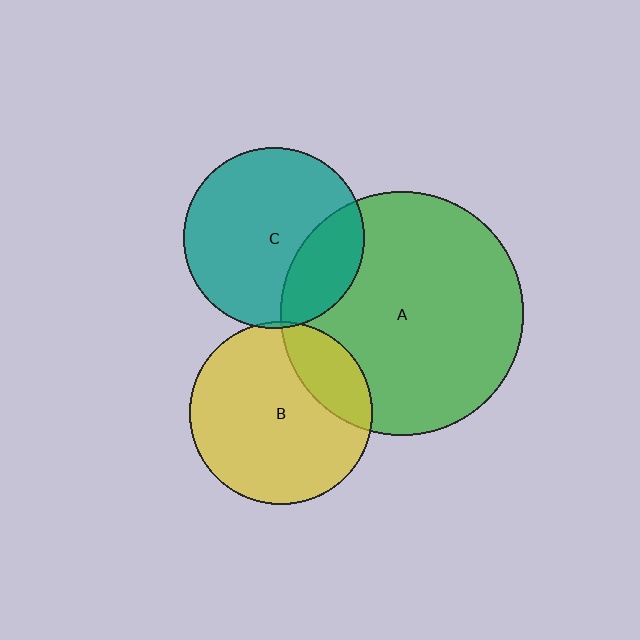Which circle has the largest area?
Circle A (green).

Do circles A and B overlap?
Yes.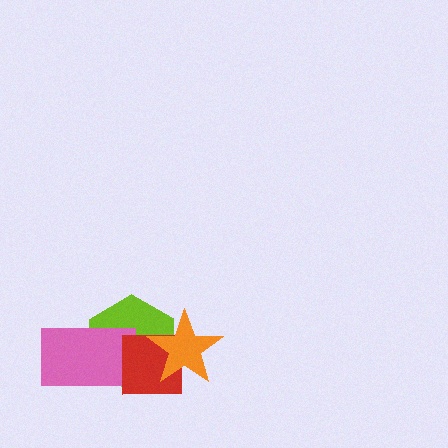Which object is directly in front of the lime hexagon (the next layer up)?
The pink rectangle is directly in front of the lime hexagon.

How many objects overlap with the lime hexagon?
3 objects overlap with the lime hexagon.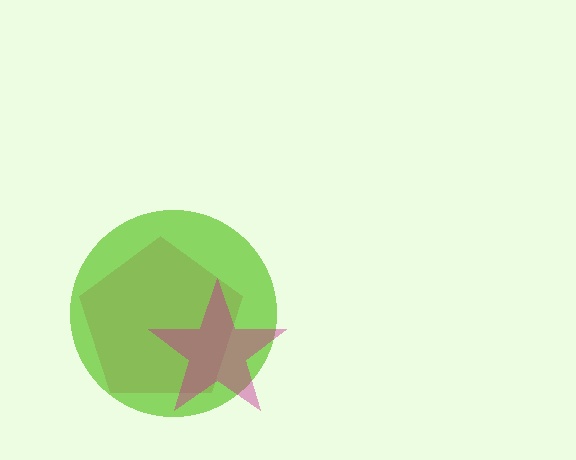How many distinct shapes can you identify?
There are 3 distinct shapes: a pink pentagon, a lime circle, a magenta star.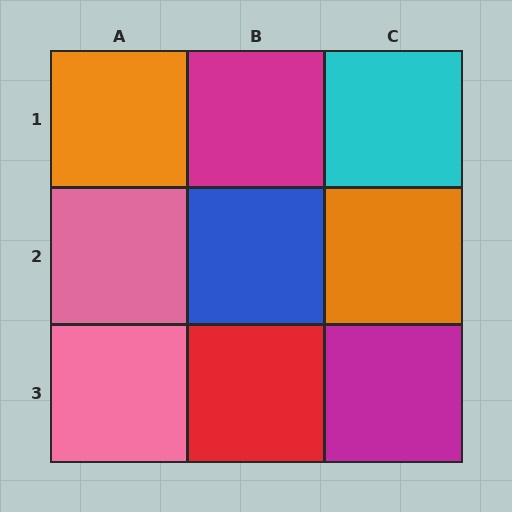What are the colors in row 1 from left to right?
Orange, magenta, cyan.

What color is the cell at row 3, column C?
Magenta.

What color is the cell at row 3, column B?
Red.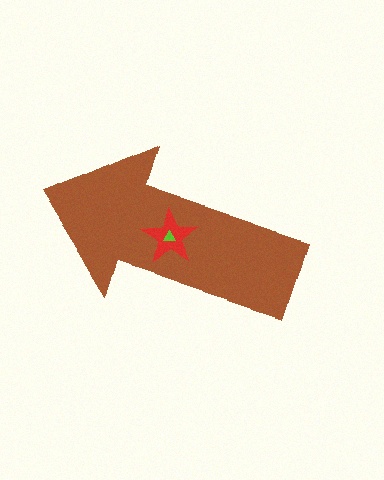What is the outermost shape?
The brown arrow.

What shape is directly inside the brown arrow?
The red star.